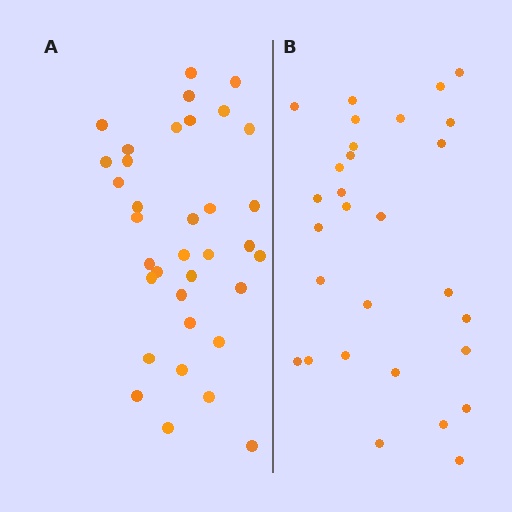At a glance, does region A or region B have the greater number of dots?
Region A (the left region) has more dots.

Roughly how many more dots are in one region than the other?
Region A has about 6 more dots than region B.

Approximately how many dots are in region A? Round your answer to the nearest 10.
About 40 dots. (The exact count is 35, which rounds to 40.)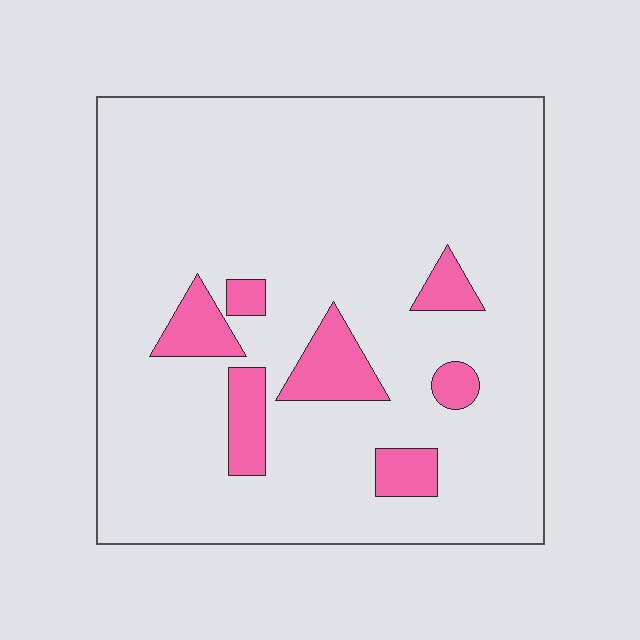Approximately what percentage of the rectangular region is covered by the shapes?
Approximately 10%.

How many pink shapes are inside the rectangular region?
7.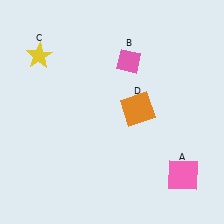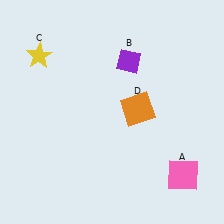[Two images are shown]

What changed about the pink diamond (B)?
In Image 1, B is pink. In Image 2, it changed to purple.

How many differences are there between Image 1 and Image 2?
There is 1 difference between the two images.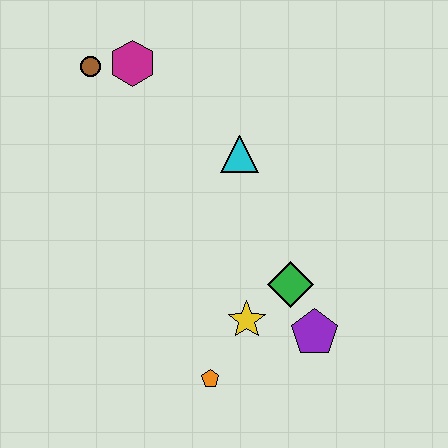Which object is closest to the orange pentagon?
The yellow star is closest to the orange pentagon.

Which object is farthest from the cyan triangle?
The orange pentagon is farthest from the cyan triangle.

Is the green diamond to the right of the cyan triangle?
Yes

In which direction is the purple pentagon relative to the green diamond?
The purple pentagon is below the green diamond.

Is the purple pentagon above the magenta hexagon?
No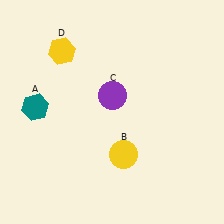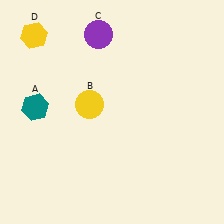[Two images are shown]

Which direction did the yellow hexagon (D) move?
The yellow hexagon (D) moved left.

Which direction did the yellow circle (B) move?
The yellow circle (B) moved up.